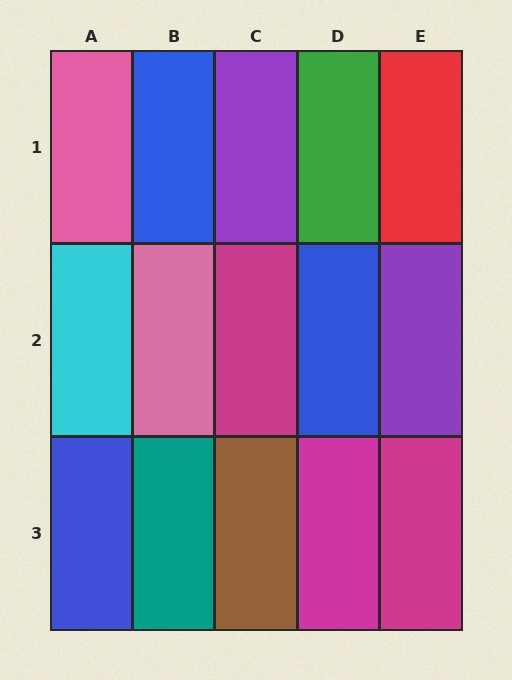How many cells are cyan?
1 cell is cyan.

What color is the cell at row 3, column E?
Magenta.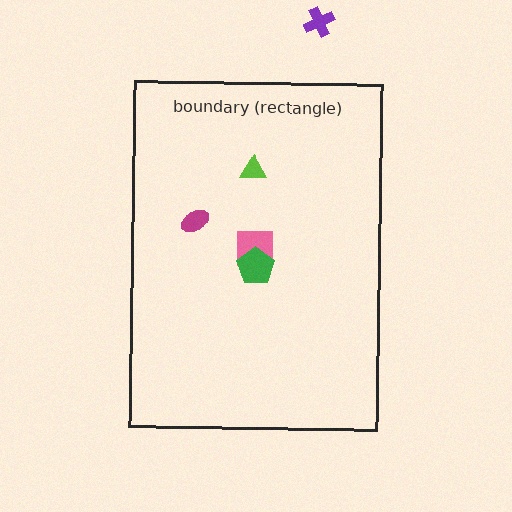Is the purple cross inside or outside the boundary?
Outside.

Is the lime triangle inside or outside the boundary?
Inside.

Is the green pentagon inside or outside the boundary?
Inside.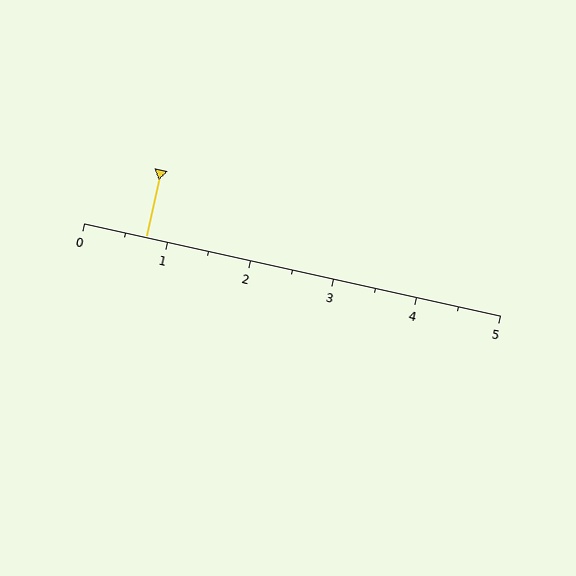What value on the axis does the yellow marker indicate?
The marker indicates approximately 0.8.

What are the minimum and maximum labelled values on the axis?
The axis runs from 0 to 5.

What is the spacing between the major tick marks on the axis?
The major ticks are spaced 1 apart.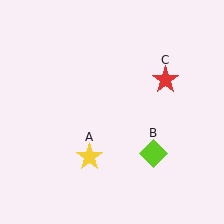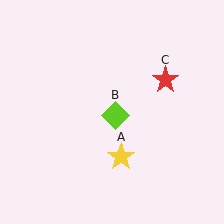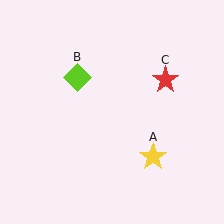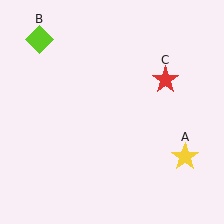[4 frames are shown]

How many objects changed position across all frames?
2 objects changed position: yellow star (object A), lime diamond (object B).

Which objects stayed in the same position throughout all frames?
Red star (object C) remained stationary.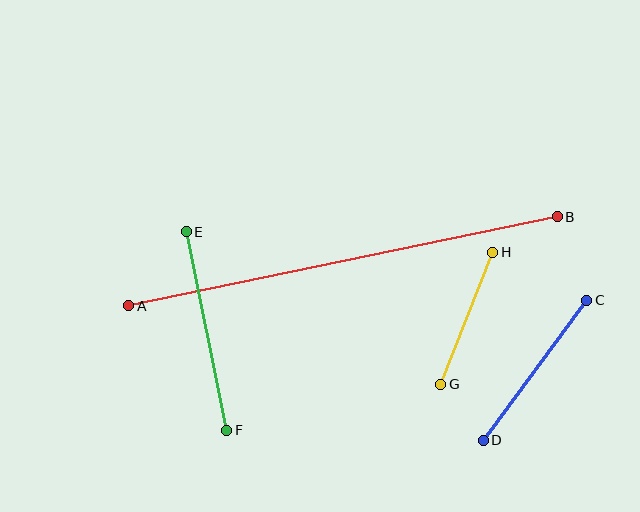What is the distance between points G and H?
The distance is approximately 142 pixels.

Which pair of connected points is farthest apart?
Points A and B are farthest apart.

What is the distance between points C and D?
The distance is approximately 174 pixels.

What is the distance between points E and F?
The distance is approximately 202 pixels.